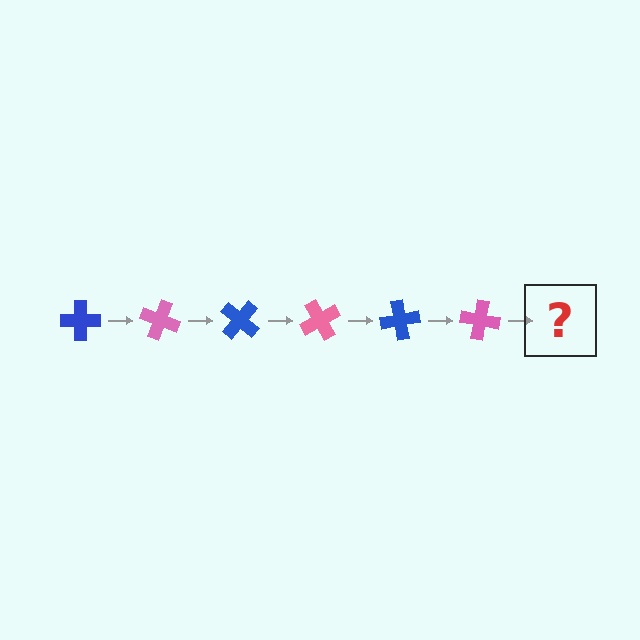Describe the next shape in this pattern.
It should be a blue cross, rotated 120 degrees from the start.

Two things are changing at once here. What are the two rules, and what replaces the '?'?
The two rules are that it rotates 20 degrees each step and the color cycles through blue and pink. The '?' should be a blue cross, rotated 120 degrees from the start.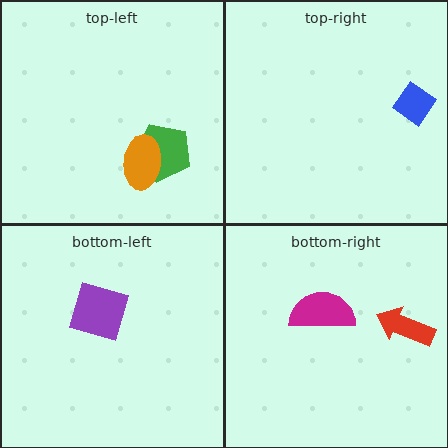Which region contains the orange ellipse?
The top-left region.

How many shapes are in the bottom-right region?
2.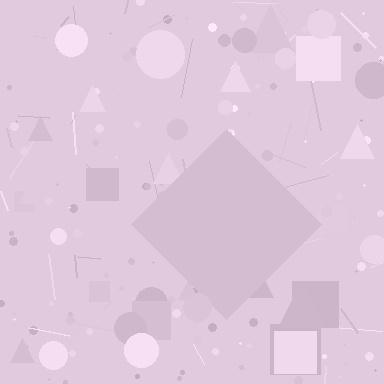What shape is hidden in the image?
A diamond is hidden in the image.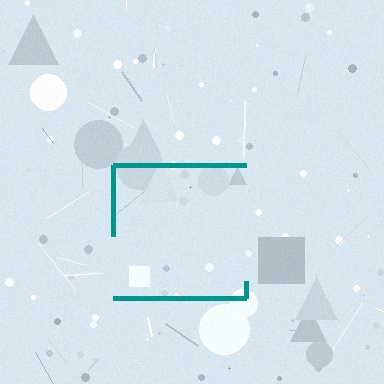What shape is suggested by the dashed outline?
The dashed outline suggests a square.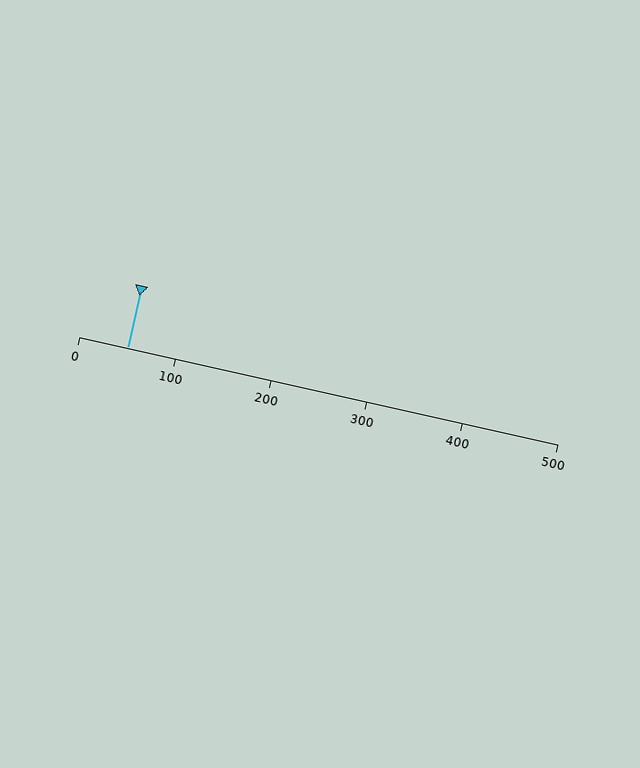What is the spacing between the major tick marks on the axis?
The major ticks are spaced 100 apart.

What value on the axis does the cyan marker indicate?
The marker indicates approximately 50.